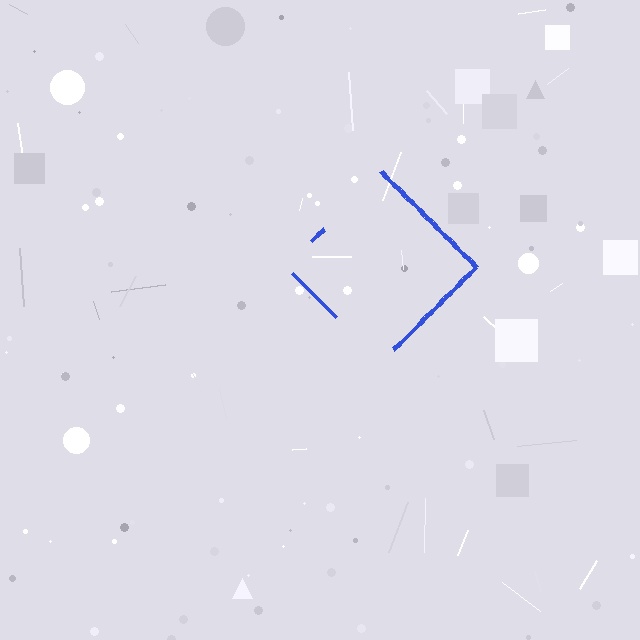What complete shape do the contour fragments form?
The contour fragments form a diamond.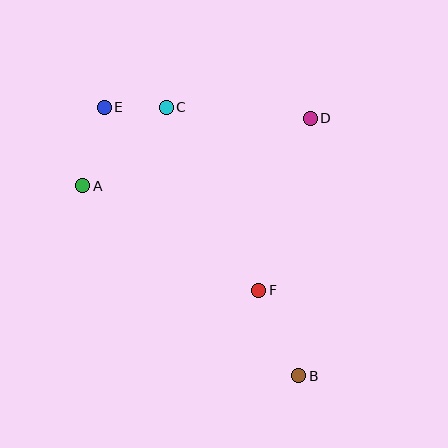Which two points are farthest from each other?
Points B and E are farthest from each other.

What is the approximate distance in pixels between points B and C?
The distance between B and C is approximately 299 pixels.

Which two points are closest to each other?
Points C and E are closest to each other.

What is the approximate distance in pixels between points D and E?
The distance between D and E is approximately 206 pixels.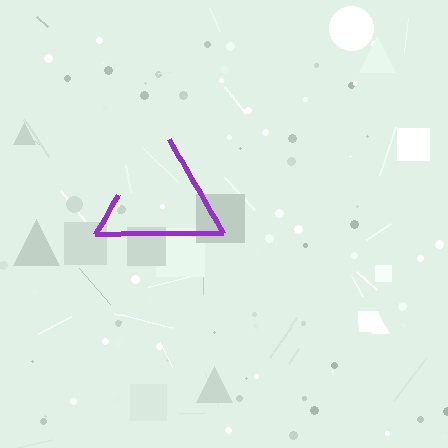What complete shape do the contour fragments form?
The contour fragments form a triangle.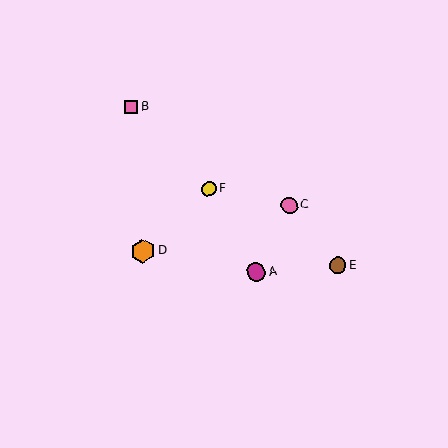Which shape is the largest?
The orange hexagon (labeled D) is the largest.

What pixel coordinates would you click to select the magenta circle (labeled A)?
Click at (256, 272) to select the magenta circle A.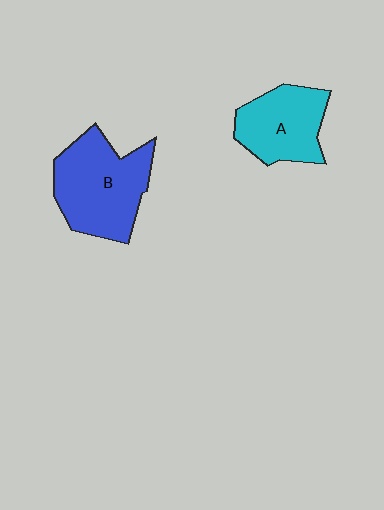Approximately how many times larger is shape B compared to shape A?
Approximately 1.4 times.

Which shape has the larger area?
Shape B (blue).